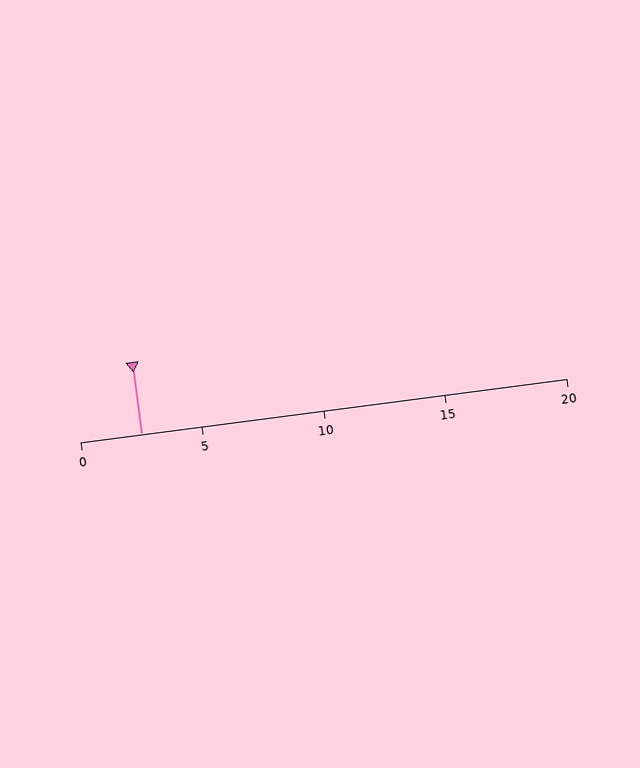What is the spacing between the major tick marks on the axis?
The major ticks are spaced 5 apart.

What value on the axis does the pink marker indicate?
The marker indicates approximately 2.5.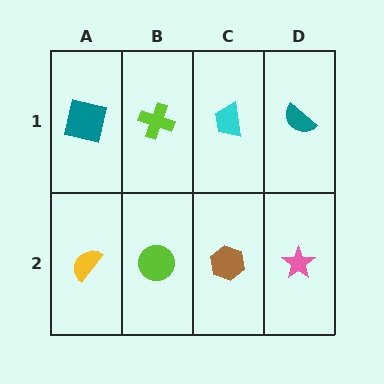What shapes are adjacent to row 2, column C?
A cyan trapezoid (row 1, column C), a lime circle (row 2, column B), a pink star (row 2, column D).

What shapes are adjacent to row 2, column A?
A teal square (row 1, column A), a lime circle (row 2, column B).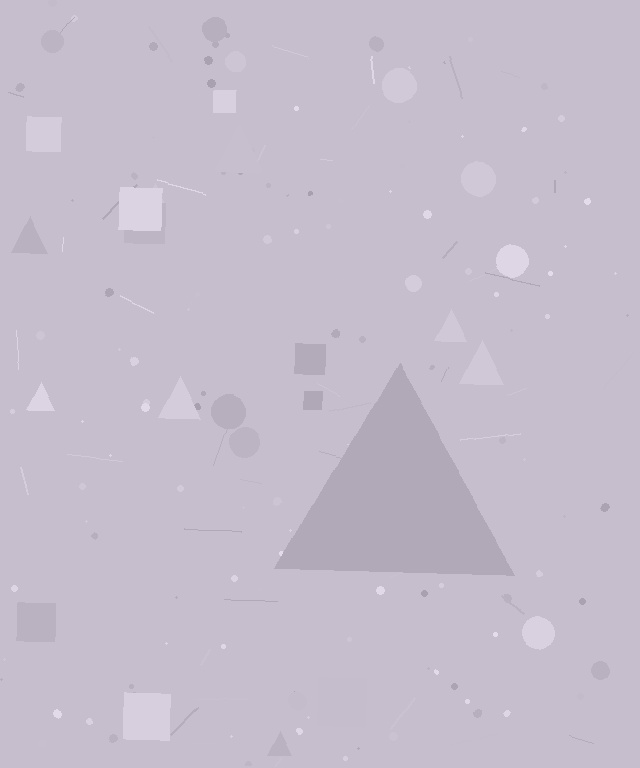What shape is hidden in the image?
A triangle is hidden in the image.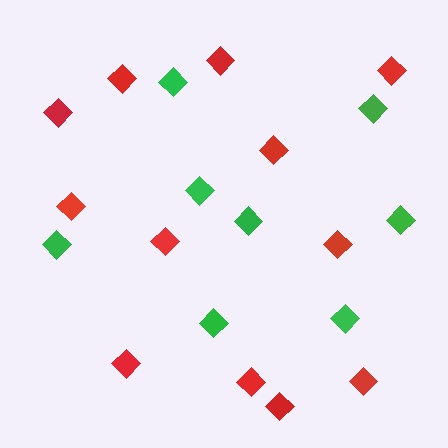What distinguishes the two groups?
There are 2 groups: one group of green diamonds (8) and one group of red diamonds (12).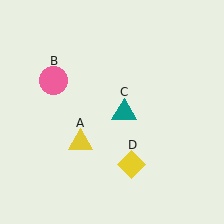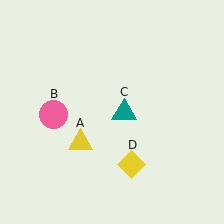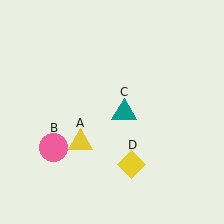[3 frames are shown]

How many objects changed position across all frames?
1 object changed position: pink circle (object B).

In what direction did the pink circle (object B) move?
The pink circle (object B) moved down.